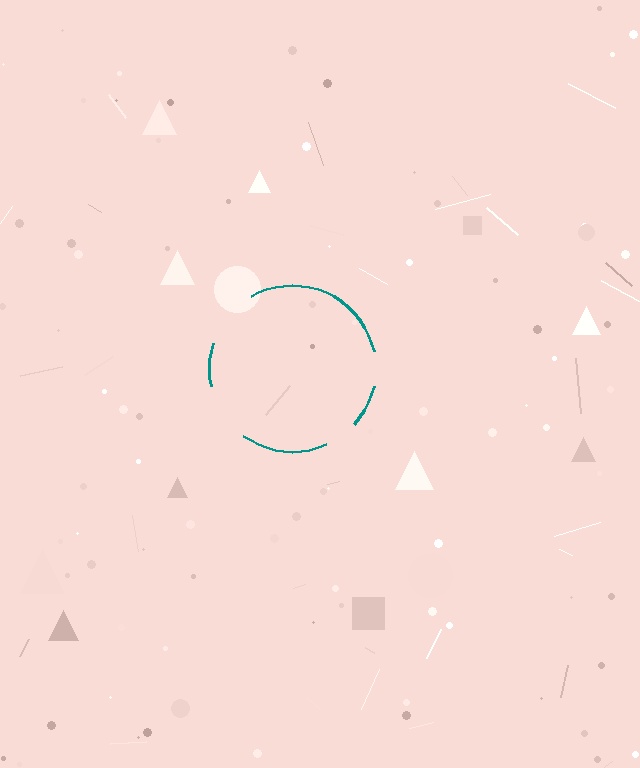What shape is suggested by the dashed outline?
The dashed outline suggests a circle.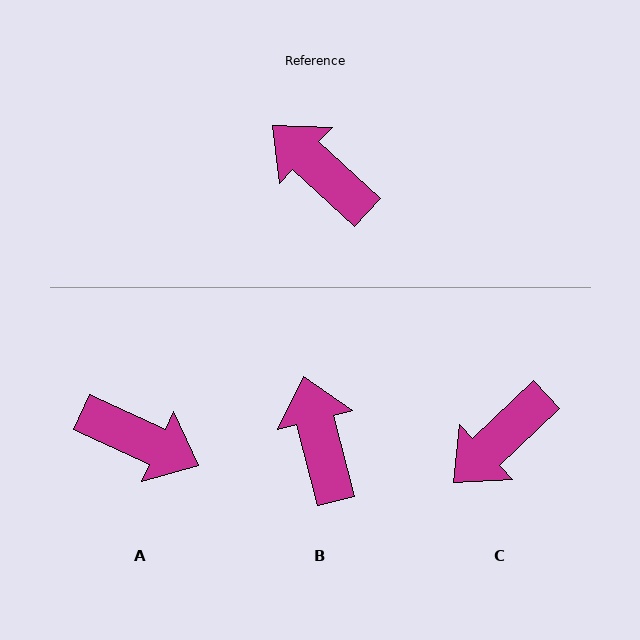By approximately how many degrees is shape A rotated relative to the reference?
Approximately 162 degrees clockwise.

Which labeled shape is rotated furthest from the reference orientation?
A, about 162 degrees away.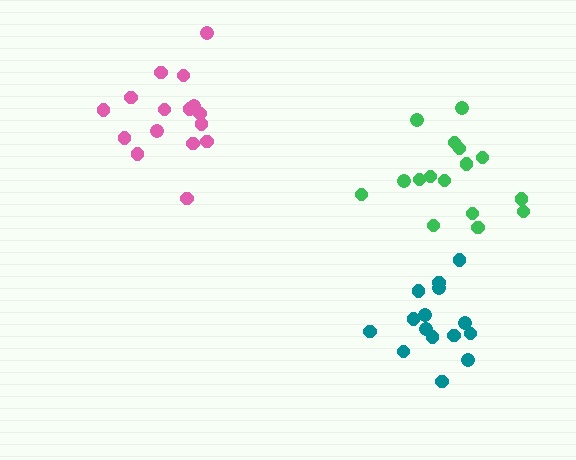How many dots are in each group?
Group 1: 16 dots, Group 2: 16 dots, Group 3: 15 dots (47 total).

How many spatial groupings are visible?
There are 3 spatial groupings.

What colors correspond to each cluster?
The clusters are colored: green, pink, teal.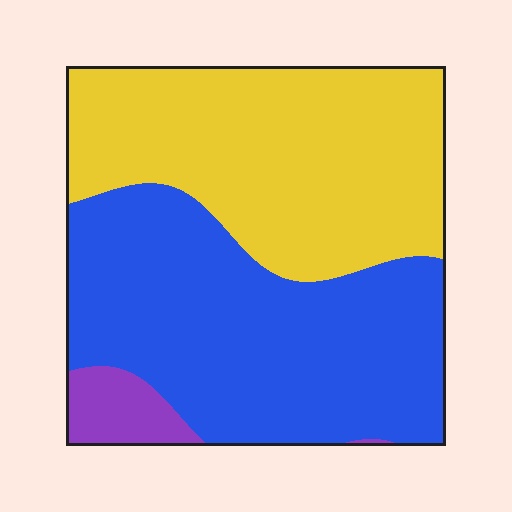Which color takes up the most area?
Blue, at roughly 50%.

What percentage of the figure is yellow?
Yellow covers roughly 45% of the figure.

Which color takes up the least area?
Purple, at roughly 5%.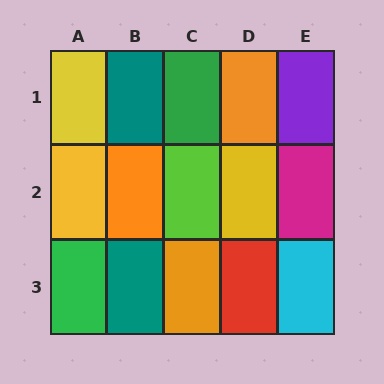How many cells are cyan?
1 cell is cyan.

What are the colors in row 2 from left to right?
Yellow, orange, lime, yellow, magenta.